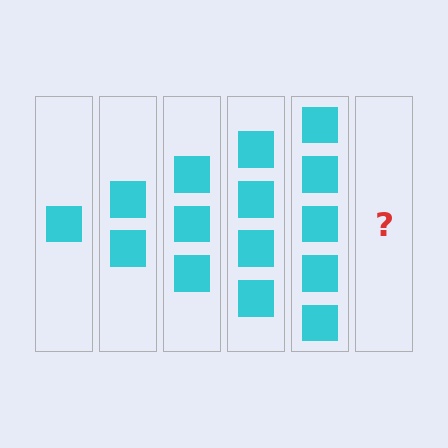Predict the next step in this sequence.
The next step is 6 squares.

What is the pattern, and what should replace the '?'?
The pattern is that each step adds one more square. The '?' should be 6 squares.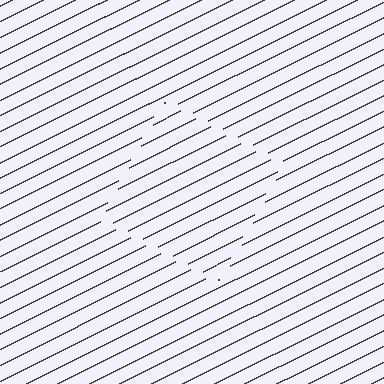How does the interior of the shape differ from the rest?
The interior of the shape contains the same grating, shifted by half a period — the contour is defined by the phase discontinuity where line-ends from the inner and outer gratings abut.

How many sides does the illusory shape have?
4 sides — the line-ends trace a square.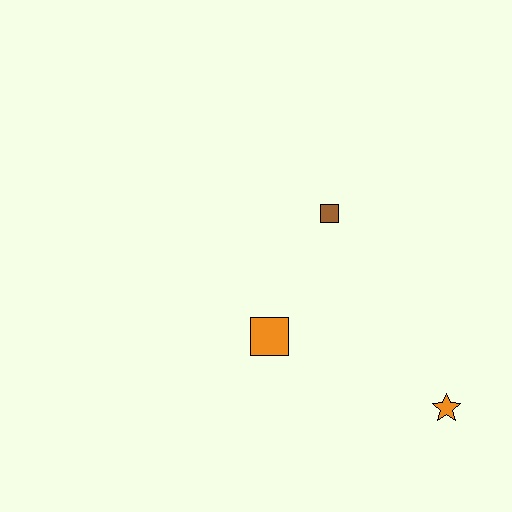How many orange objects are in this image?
There are 2 orange objects.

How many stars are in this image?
There is 1 star.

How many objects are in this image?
There are 3 objects.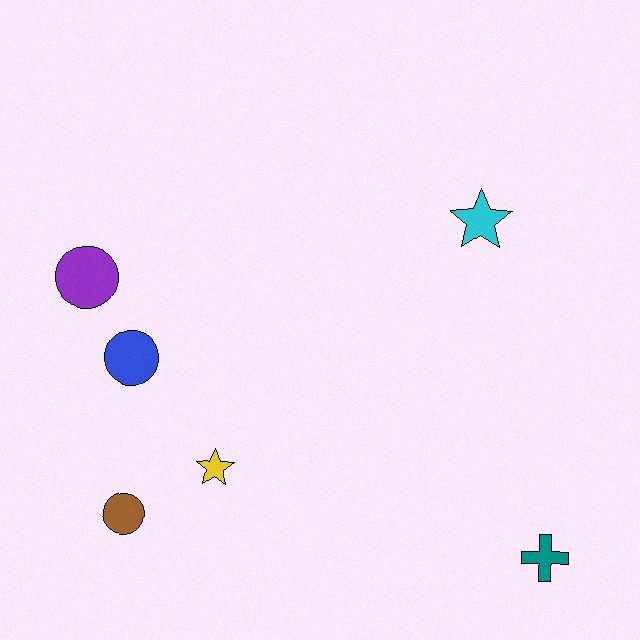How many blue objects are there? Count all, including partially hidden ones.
There is 1 blue object.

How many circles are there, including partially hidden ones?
There are 3 circles.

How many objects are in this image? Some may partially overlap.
There are 6 objects.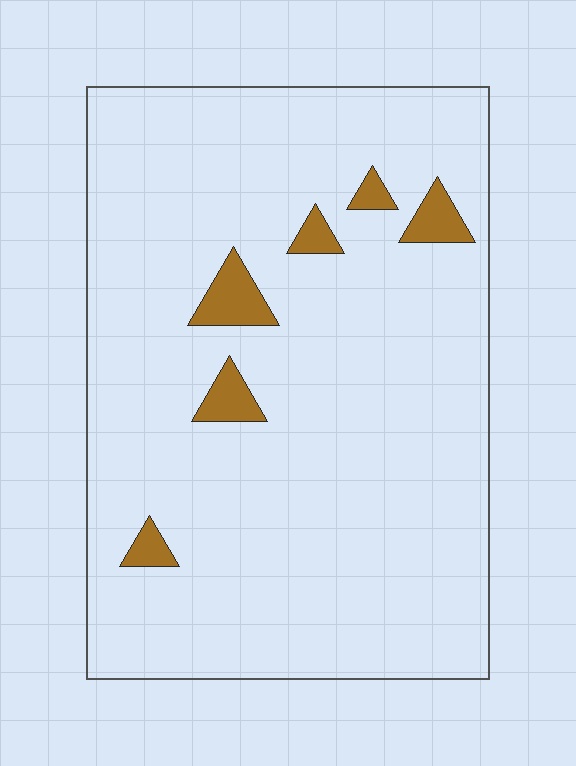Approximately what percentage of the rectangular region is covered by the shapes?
Approximately 5%.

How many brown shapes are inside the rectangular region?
6.